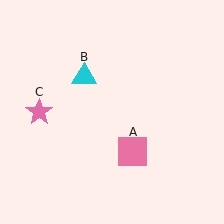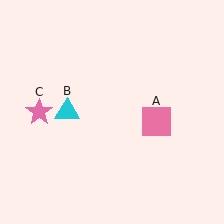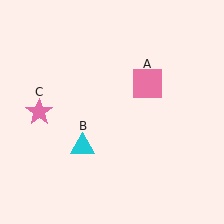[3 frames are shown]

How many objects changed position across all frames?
2 objects changed position: pink square (object A), cyan triangle (object B).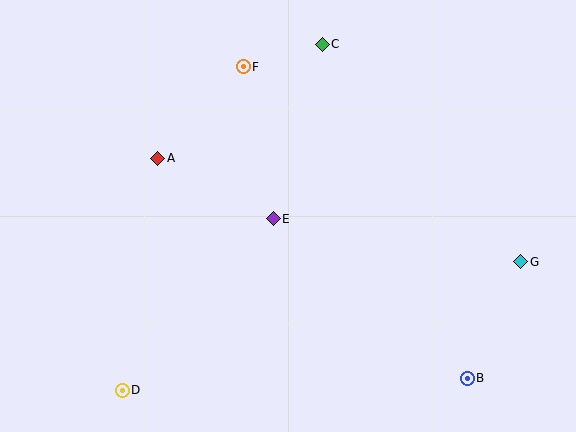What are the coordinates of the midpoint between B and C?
The midpoint between B and C is at (395, 211).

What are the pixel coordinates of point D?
Point D is at (122, 390).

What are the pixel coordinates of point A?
Point A is at (158, 158).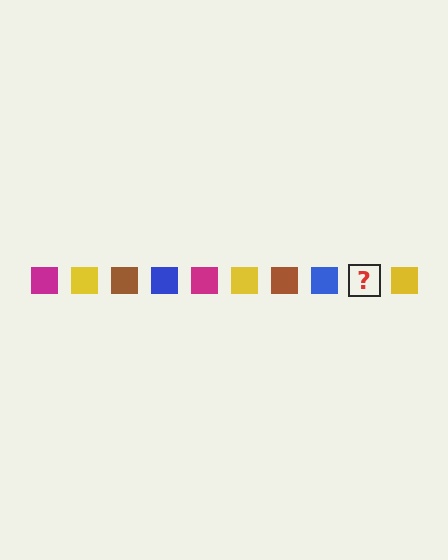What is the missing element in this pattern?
The missing element is a magenta square.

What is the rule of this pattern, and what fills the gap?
The rule is that the pattern cycles through magenta, yellow, brown, blue squares. The gap should be filled with a magenta square.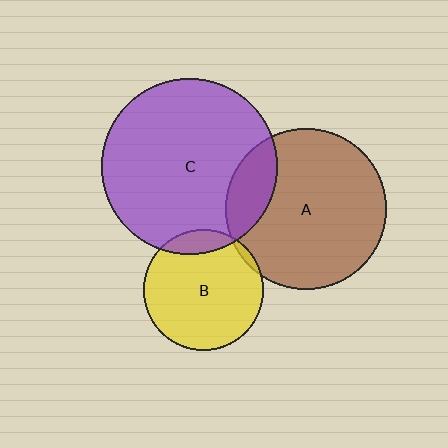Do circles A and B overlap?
Yes.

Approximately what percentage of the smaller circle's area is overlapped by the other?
Approximately 5%.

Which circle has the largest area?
Circle C (purple).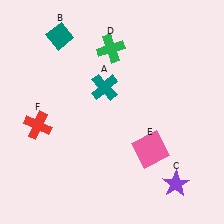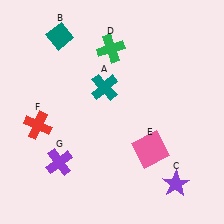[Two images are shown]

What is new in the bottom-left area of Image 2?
A purple cross (G) was added in the bottom-left area of Image 2.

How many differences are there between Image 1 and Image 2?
There is 1 difference between the two images.